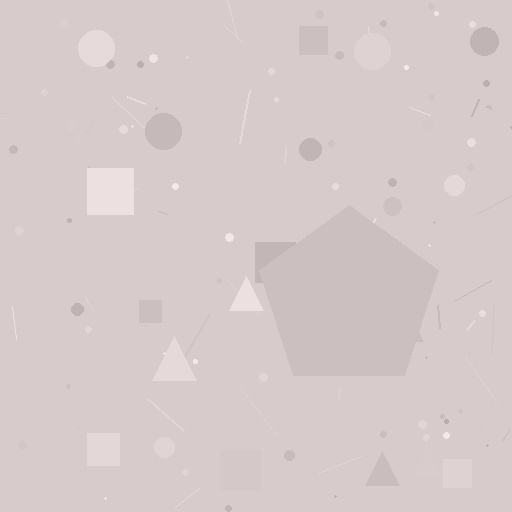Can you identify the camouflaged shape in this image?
The camouflaged shape is a pentagon.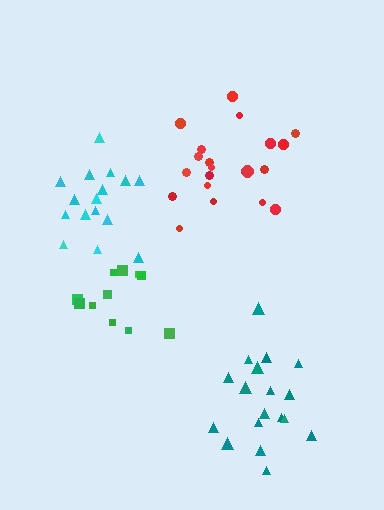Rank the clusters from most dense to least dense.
cyan, green, red, teal.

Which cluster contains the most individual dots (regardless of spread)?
Red (20).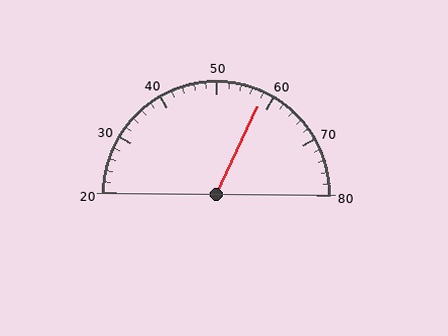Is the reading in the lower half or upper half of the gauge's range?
The reading is in the upper half of the range (20 to 80).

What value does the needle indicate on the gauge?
The needle indicates approximately 58.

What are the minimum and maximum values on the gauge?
The gauge ranges from 20 to 80.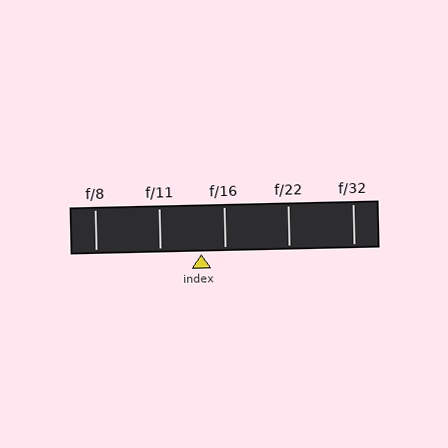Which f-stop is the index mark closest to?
The index mark is closest to f/16.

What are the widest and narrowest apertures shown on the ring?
The widest aperture shown is f/8 and the narrowest is f/32.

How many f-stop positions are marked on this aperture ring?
There are 5 f-stop positions marked.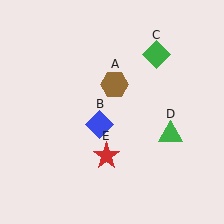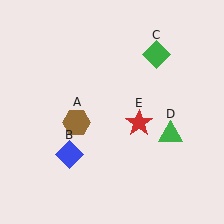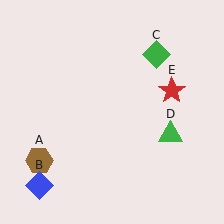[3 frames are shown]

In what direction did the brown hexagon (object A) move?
The brown hexagon (object A) moved down and to the left.